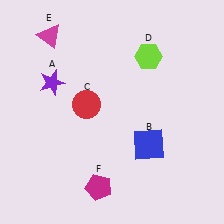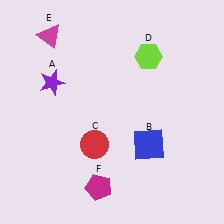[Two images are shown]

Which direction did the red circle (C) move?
The red circle (C) moved down.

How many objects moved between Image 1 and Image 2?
1 object moved between the two images.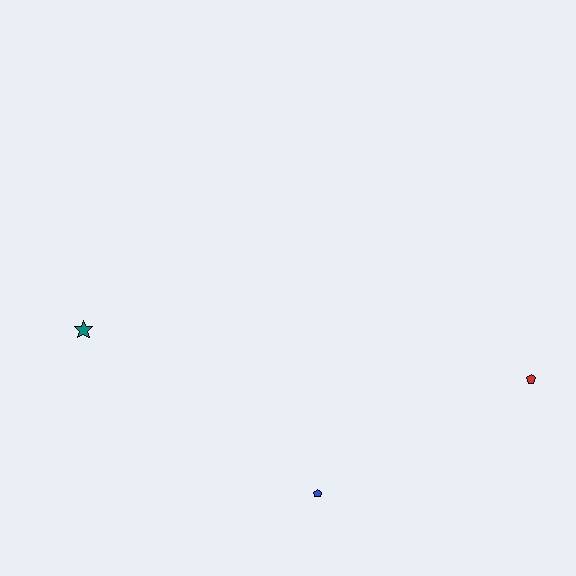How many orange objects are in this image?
There are no orange objects.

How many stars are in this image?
There is 1 star.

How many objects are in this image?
There are 3 objects.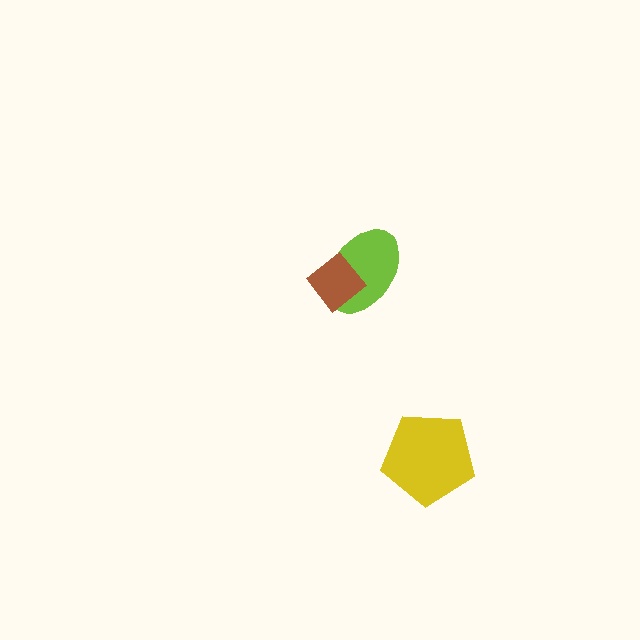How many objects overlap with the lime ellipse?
1 object overlaps with the lime ellipse.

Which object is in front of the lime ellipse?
The brown diamond is in front of the lime ellipse.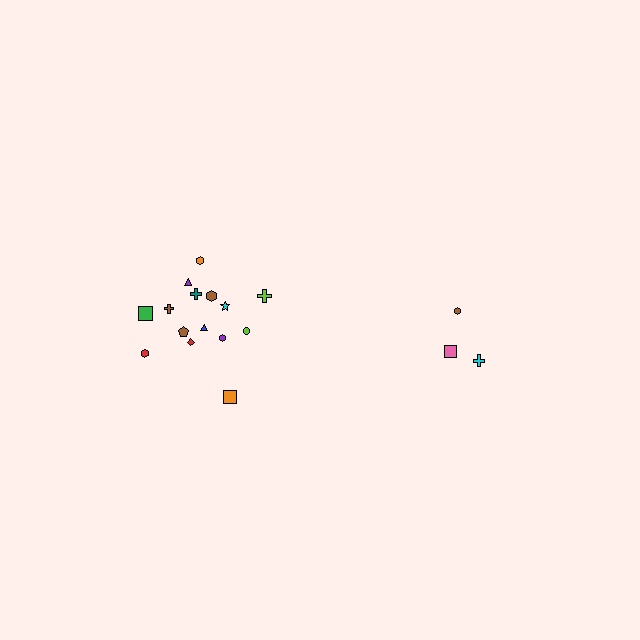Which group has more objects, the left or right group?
The left group.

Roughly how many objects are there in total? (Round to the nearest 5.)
Roughly 20 objects in total.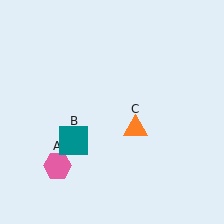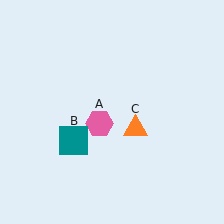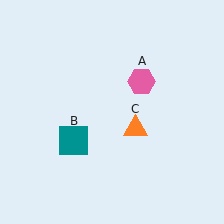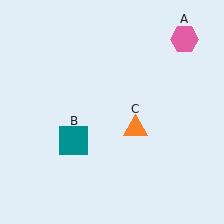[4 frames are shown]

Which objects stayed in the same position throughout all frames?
Teal square (object B) and orange triangle (object C) remained stationary.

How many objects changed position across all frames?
1 object changed position: pink hexagon (object A).